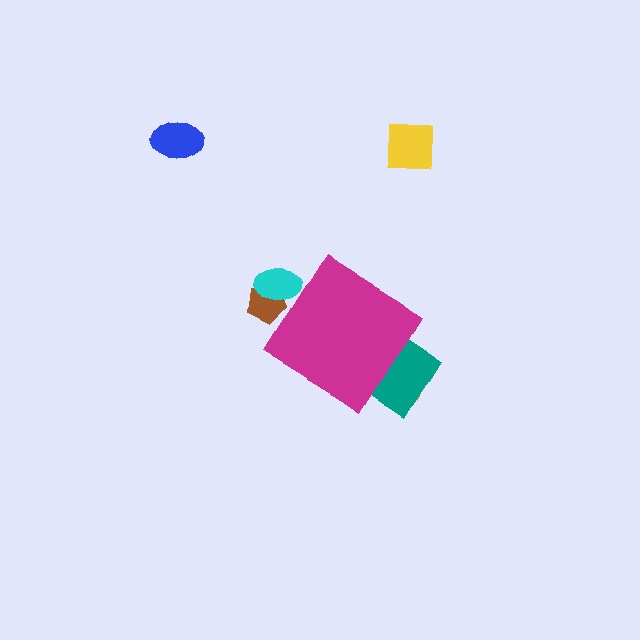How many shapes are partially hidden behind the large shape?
4 shapes are partially hidden.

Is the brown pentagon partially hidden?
Yes, the brown pentagon is partially hidden behind the magenta diamond.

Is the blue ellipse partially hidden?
No, the blue ellipse is fully visible.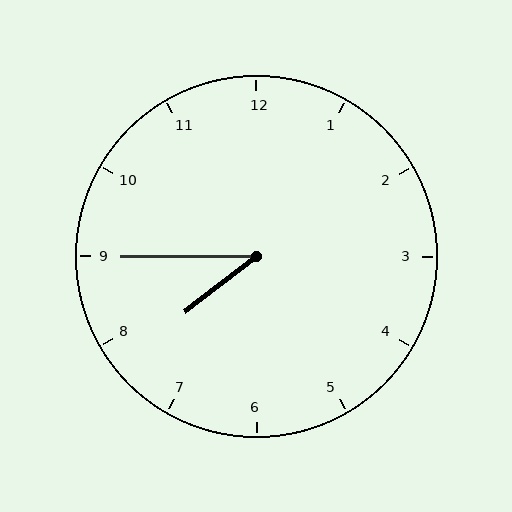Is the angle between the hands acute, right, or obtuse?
It is acute.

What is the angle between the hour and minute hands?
Approximately 38 degrees.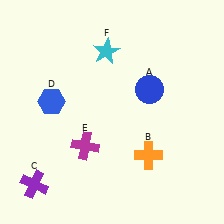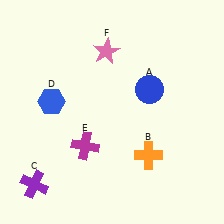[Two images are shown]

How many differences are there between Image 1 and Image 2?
There is 1 difference between the two images.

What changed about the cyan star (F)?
In Image 1, F is cyan. In Image 2, it changed to pink.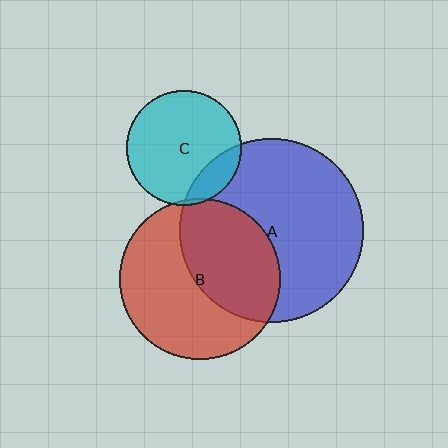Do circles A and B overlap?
Yes.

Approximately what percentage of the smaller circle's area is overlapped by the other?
Approximately 45%.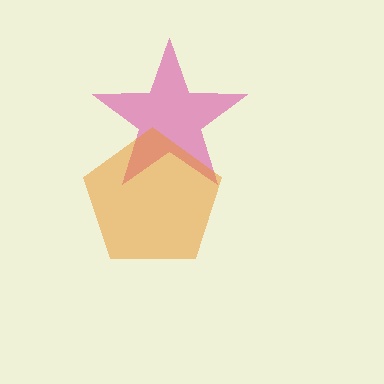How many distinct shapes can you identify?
There are 2 distinct shapes: a magenta star, an orange pentagon.